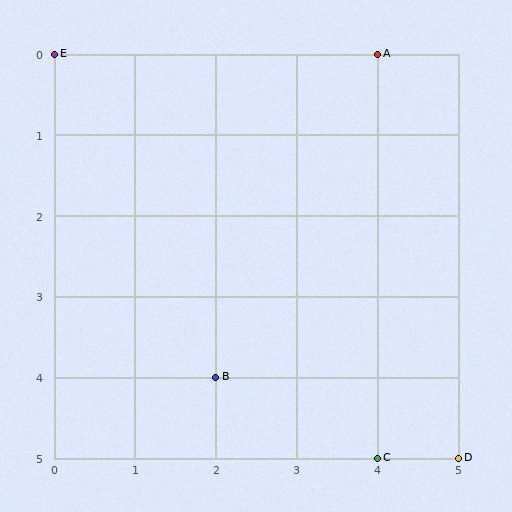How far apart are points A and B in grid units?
Points A and B are 2 columns and 4 rows apart (about 4.5 grid units diagonally).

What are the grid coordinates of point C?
Point C is at grid coordinates (4, 5).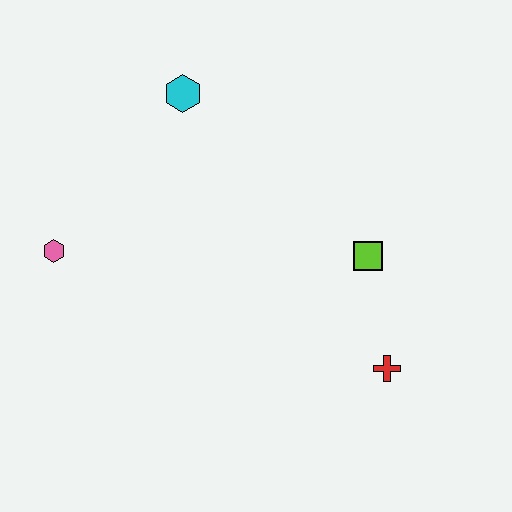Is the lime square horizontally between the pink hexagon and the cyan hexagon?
No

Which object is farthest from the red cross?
The pink hexagon is farthest from the red cross.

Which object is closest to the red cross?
The lime square is closest to the red cross.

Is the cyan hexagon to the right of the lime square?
No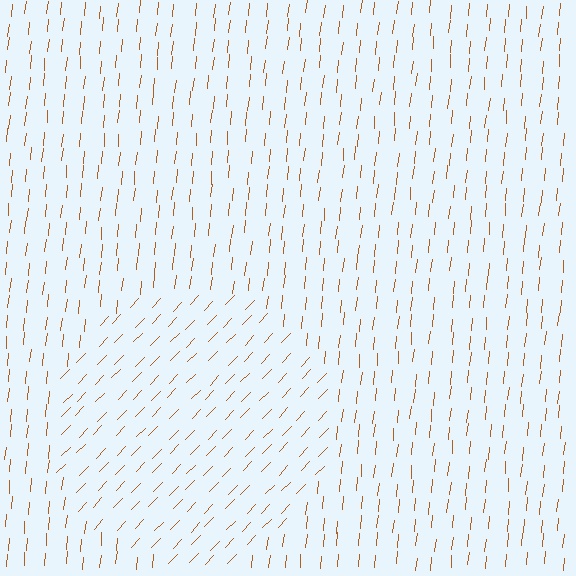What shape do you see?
I see a circle.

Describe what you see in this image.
The image is filled with small brown line segments. A circle region in the image has lines oriented differently from the surrounding lines, creating a visible texture boundary.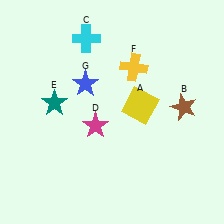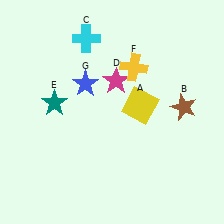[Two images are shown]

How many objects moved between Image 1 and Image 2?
1 object moved between the two images.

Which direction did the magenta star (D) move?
The magenta star (D) moved up.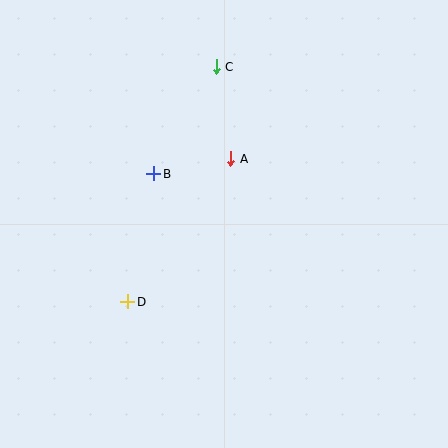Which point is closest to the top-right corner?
Point C is closest to the top-right corner.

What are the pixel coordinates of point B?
Point B is at (154, 174).